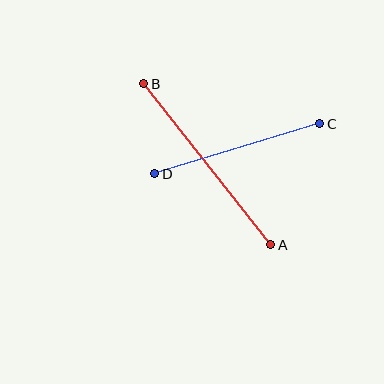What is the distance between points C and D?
The distance is approximately 173 pixels.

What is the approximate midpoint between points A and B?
The midpoint is at approximately (207, 164) pixels.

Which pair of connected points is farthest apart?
Points A and B are farthest apart.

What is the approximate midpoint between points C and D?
The midpoint is at approximately (237, 149) pixels.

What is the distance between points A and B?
The distance is approximately 205 pixels.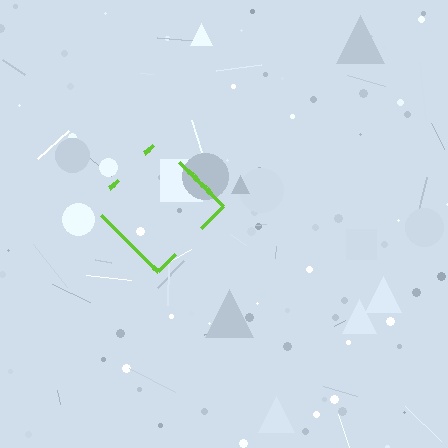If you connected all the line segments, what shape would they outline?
They would outline a diamond.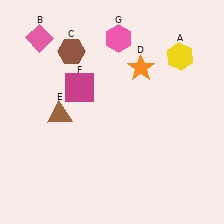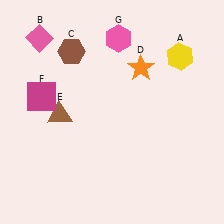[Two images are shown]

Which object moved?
The magenta square (F) moved left.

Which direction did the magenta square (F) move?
The magenta square (F) moved left.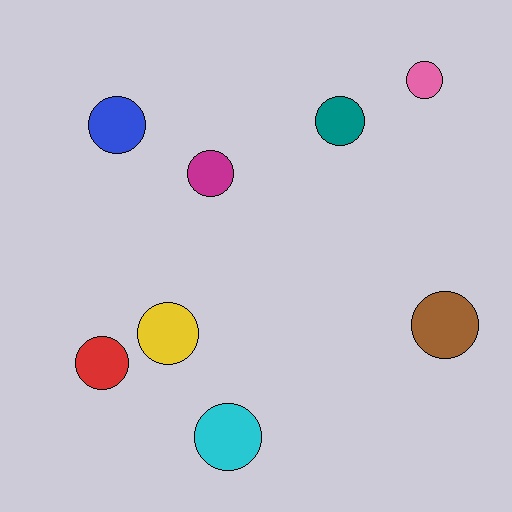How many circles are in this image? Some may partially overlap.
There are 8 circles.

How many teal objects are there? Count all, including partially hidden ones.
There is 1 teal object.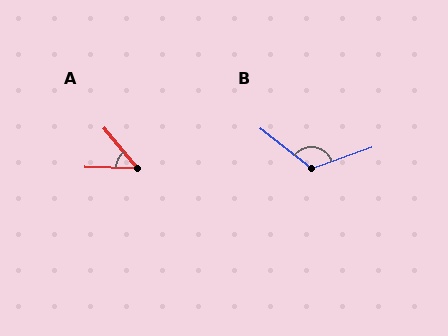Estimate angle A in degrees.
Approximately 49 degrees.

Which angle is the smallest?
A, at approximately 49 degrees.